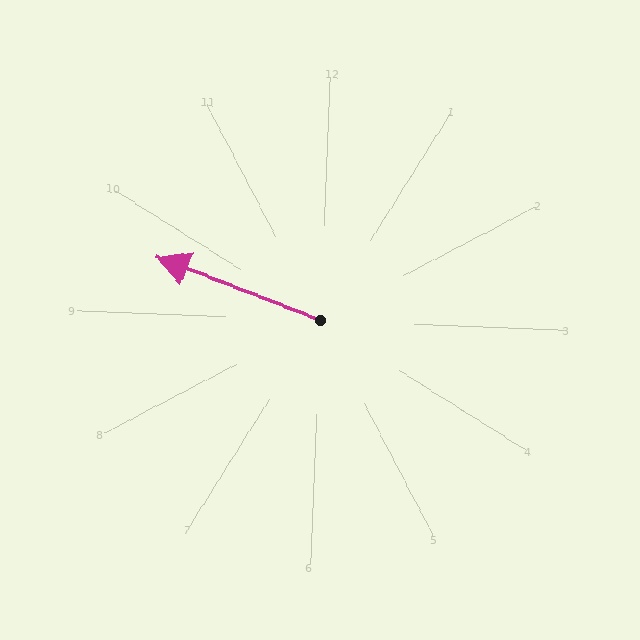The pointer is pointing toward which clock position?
Roughly 10 o'clock.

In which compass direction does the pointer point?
West.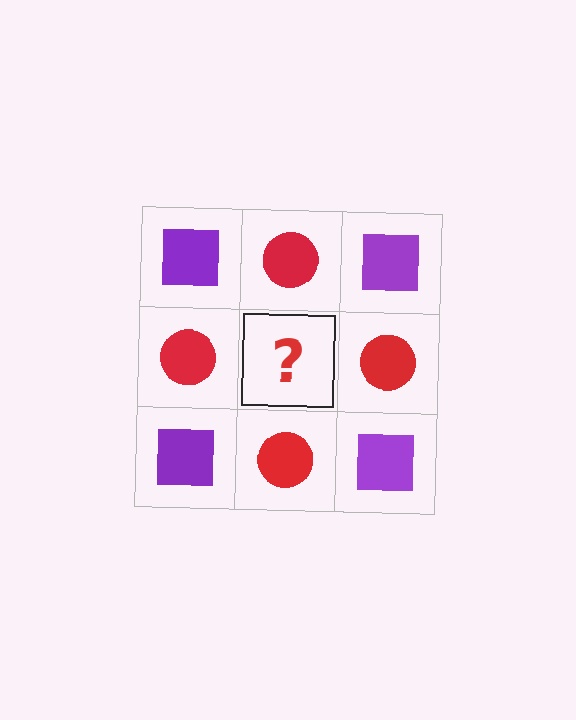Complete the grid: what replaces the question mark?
The question mark should be replaced with a purple square.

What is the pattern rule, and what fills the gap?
The rule is that it alternates purple square and red circle in a checkerboard pattern. The gap should be filled with a purple square.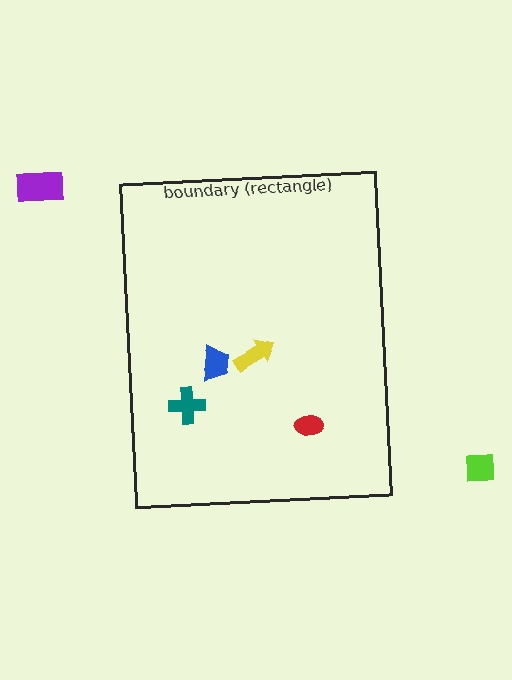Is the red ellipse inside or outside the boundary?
Inside.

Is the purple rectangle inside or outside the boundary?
Outside.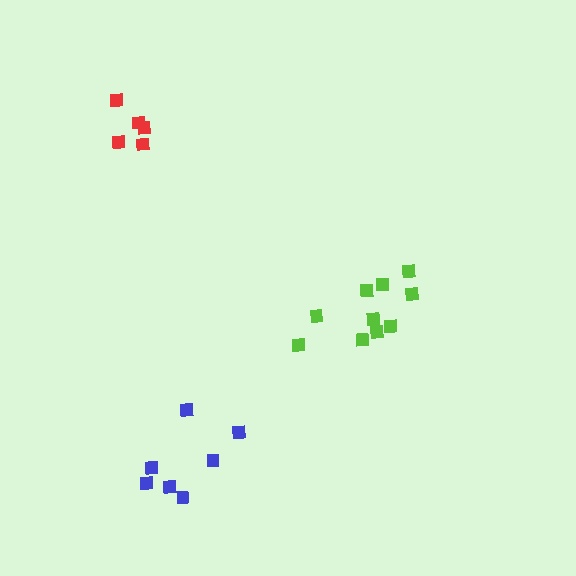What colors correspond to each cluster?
The clusters are colored: red, lime, blue.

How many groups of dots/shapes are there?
There are 3 groups.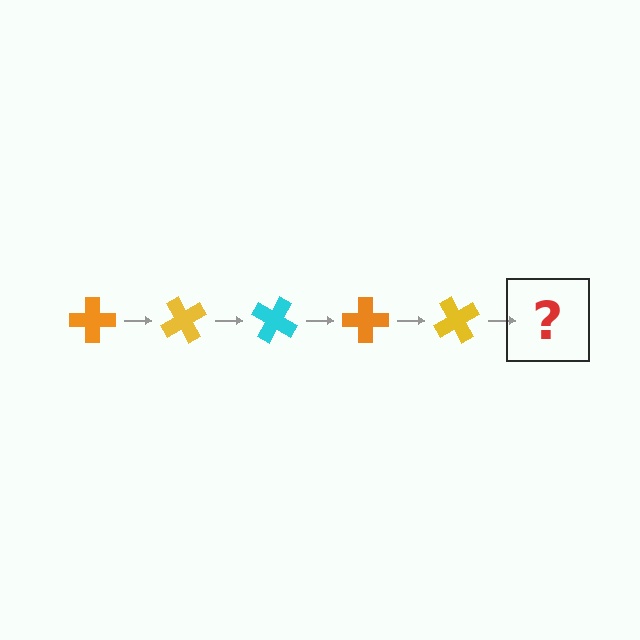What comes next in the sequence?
The next element should be a cyan cross, rotated 300 degrees from the start.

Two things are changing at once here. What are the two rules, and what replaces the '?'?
The two rules are that it rotates 60 degrees each step and the color cycles through orange, yellow, and cyan. The '?' should be a cyan cross, rotated 300 degrees from the start.